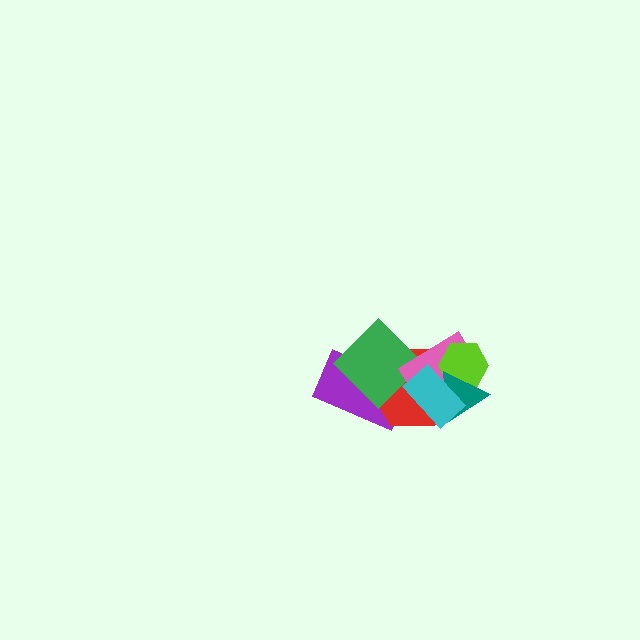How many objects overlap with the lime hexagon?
4 objects overlap with the lime hexagon.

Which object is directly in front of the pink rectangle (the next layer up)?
The lime hexagon is directly in front of the pink rectangle.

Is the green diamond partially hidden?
Yes, it is partially covered by another shape.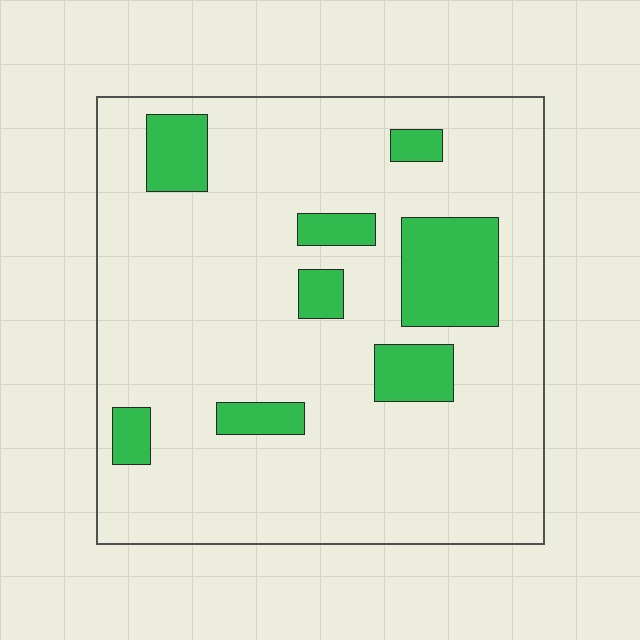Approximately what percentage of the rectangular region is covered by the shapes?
Approximately 15%.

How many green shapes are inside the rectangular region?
8.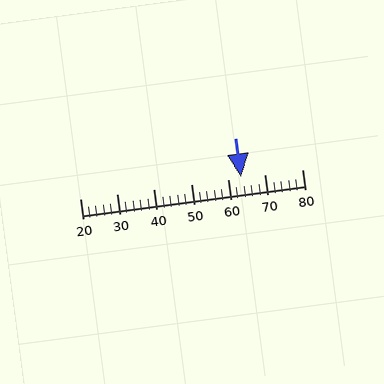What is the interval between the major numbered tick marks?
The major tick marks are spaced 10 units apart.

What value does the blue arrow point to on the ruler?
The blue arrow points to approximately 63.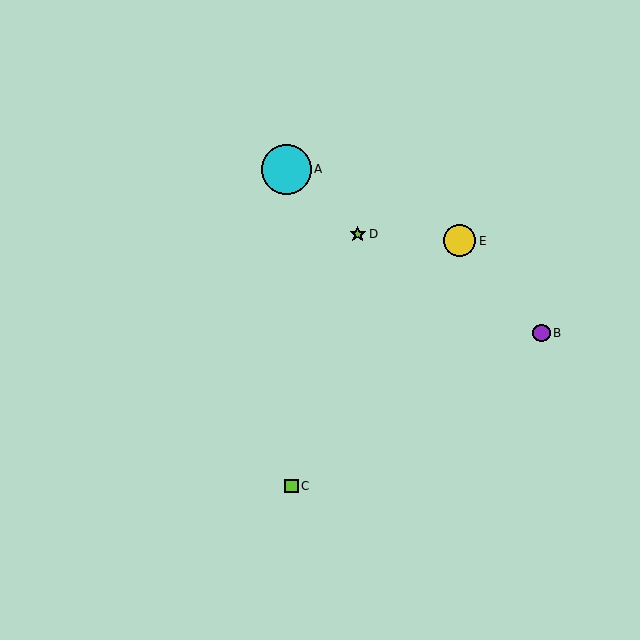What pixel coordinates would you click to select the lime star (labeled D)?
Click at (358, 234) to select the lime star D.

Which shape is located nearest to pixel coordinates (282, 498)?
The lime square (labeled C) at (291, 486) is nearest to that location.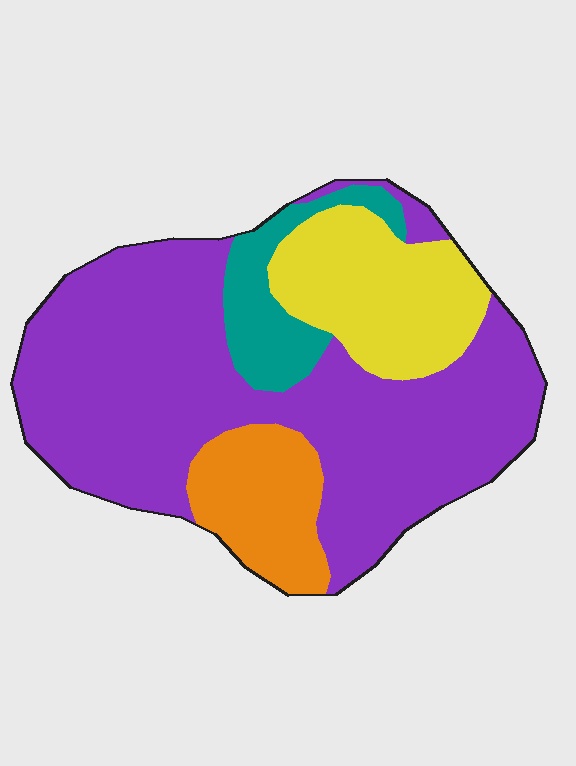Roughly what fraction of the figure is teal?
Teal covers 9% of the figure.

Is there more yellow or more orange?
Yellow.